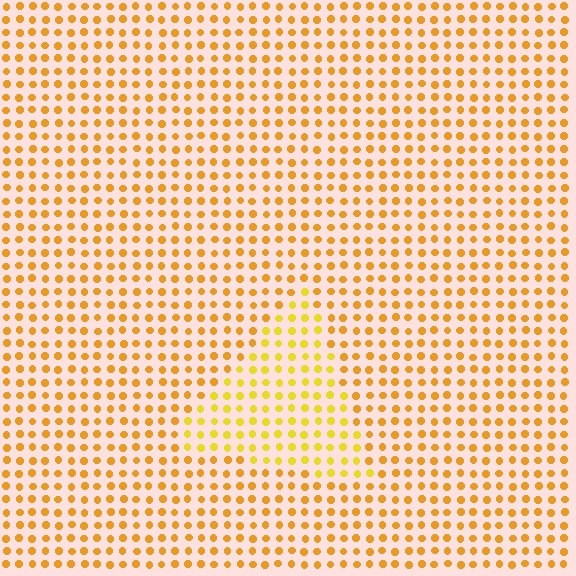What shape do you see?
I see a triangle.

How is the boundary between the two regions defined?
The boundary is defined purely by a slight shift in hue (about 20 degrees). Spacing, size, and orientation are identical on both sides.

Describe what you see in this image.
The image is filled with small orange elements in a uniform arrangement. A triangle-shaped region is visible where the elements are tinted to a slightly different hue, forming a subtle color boundary.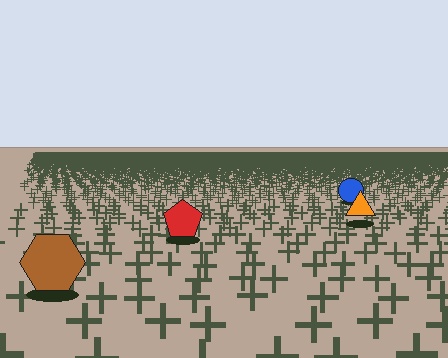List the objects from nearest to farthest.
From nearest to farthest: the brown hexagon, the red pentagon, the orange triangle, the blue circle.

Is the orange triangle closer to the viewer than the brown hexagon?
No. The brown hexagon is closer — you can tell from the texture gradient: the ground texture is coarser near it.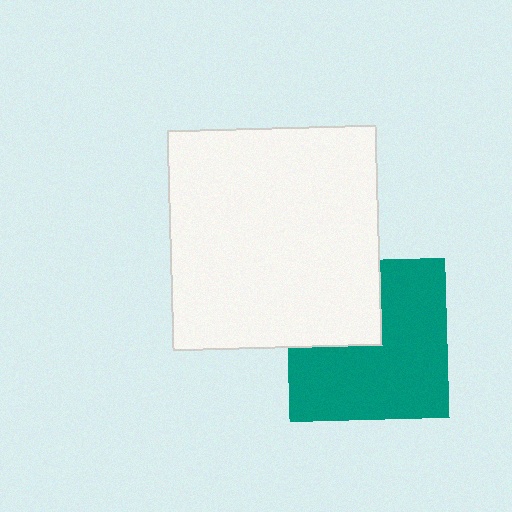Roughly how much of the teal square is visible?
Most of it is visible (roughly 68%).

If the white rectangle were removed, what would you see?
You would see the complete teal square.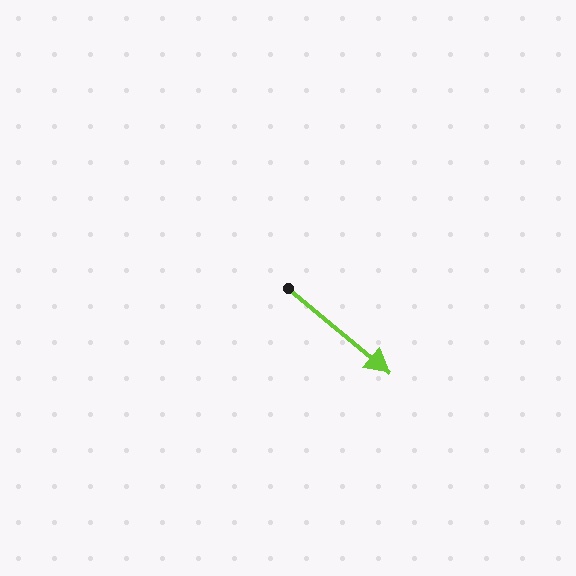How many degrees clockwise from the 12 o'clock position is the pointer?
Approximately 130 degrees.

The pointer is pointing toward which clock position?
Roughly 4 o'clock.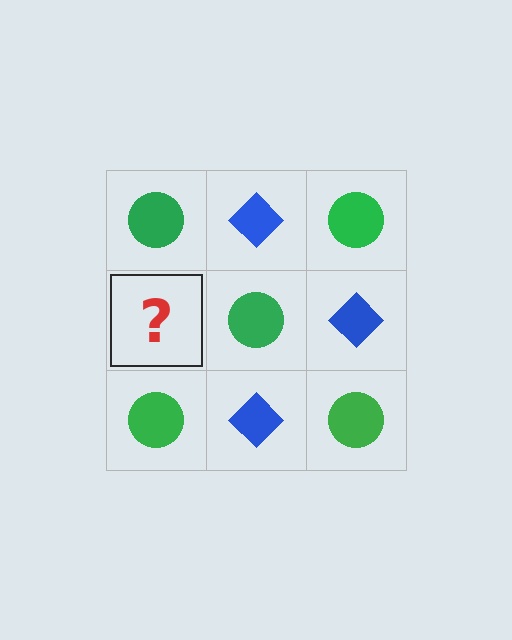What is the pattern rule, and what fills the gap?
The rule is that it alternates green circle and blue diamond in a checkerboard pattern. The gap should be filled with a blue diamond.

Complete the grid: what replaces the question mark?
The question mark should be replaced with a blue diamond.